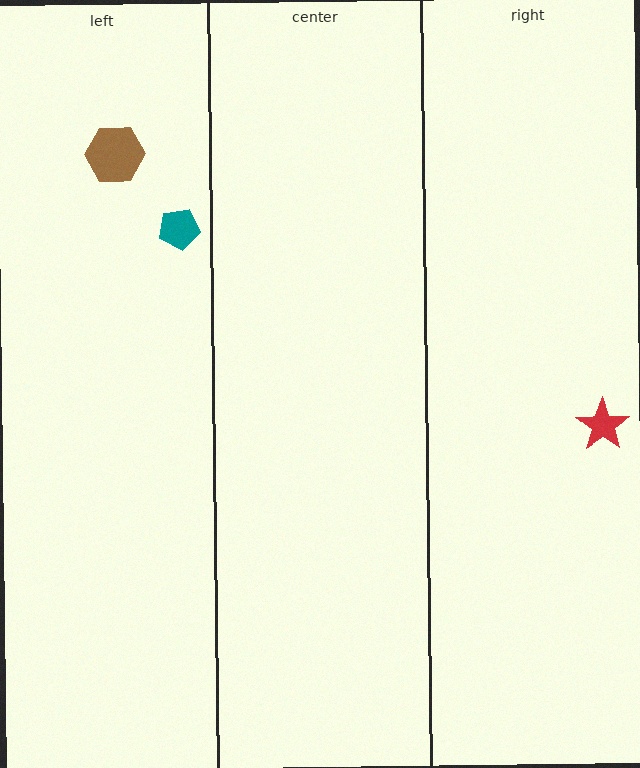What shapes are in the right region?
The red star.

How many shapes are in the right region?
1.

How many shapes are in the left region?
2.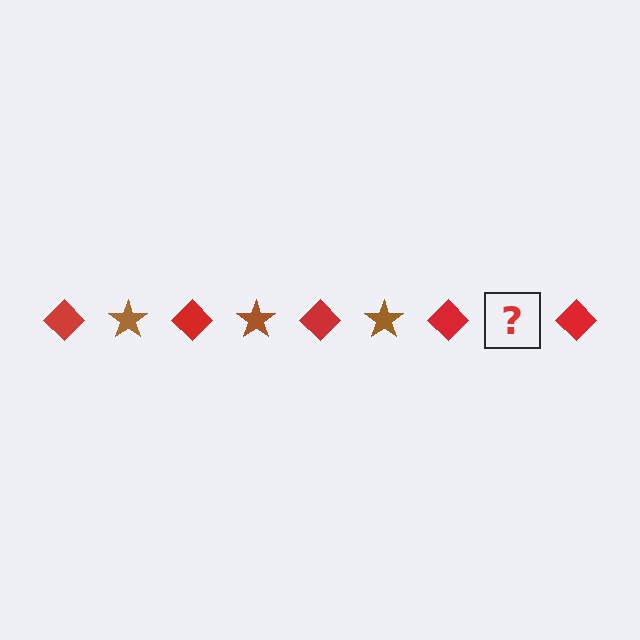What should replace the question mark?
The question mark should be replaced with a brown star.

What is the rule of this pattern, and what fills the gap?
The rule is that the pattern alternates between red diamond and brown star. The gap should be filled with a brown star.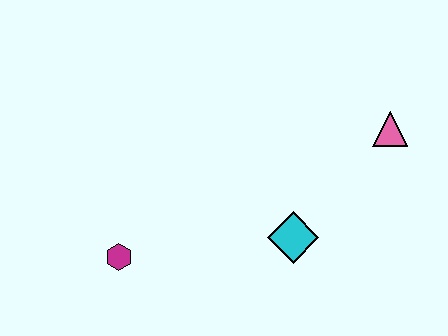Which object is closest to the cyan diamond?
The pink triangle is closest to the cyan diamond.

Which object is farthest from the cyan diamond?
The magenta hexagon is farthest from the cyan diamond.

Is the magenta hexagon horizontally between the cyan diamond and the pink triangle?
No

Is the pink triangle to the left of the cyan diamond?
No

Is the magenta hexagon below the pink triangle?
Yes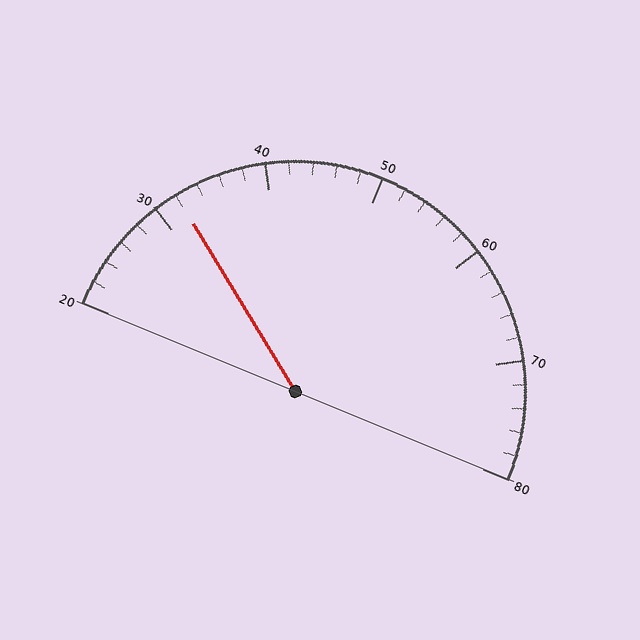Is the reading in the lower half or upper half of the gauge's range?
The reading is in the lower half of the range (20 to 80).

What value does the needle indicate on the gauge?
The needle indicates approximately 32.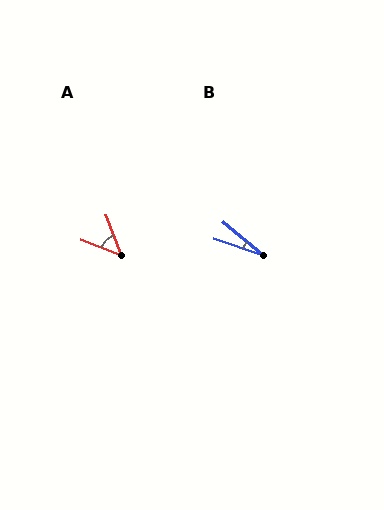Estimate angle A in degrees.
Approximately 48 degrees.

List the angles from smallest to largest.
B (21°), A (48°).